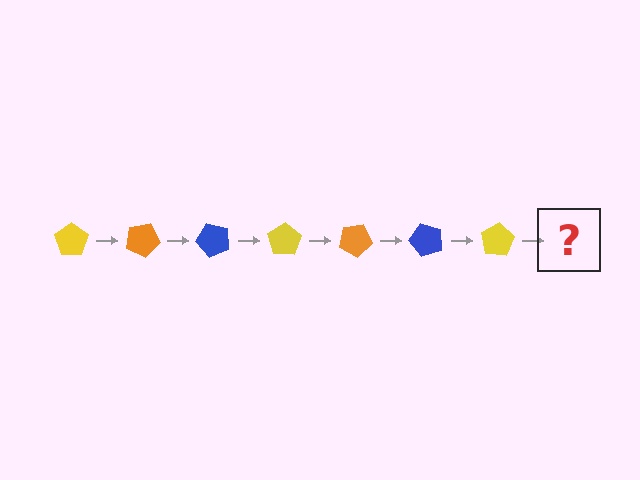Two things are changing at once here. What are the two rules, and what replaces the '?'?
The two rules are that it rotates 25 degrees each step and the color cycles through yellow, orange, and blue. The '?' should be an orange pentagon, rotated 175 degrees from the start.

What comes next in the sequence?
The next element should be an orange pentagon, rotated 175 degrees from the start.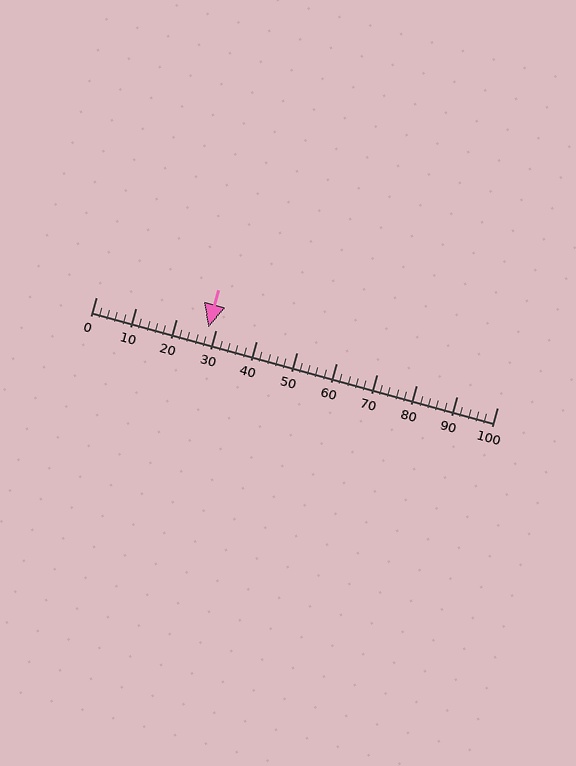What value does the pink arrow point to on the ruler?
The pink arrow points to approximately 28.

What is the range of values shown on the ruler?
The ruler shows values from 0 to 100.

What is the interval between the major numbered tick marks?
The major tick marks are spaced 10 units apart.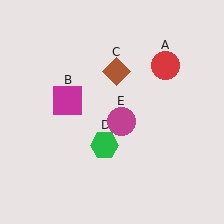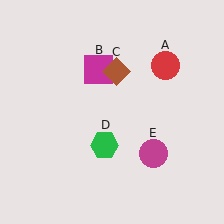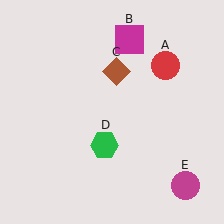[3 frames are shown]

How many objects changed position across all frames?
2 objects changed position: magenta square (object B), magenta circle (object E).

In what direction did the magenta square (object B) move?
The magenta square (object B) moved up and to the right.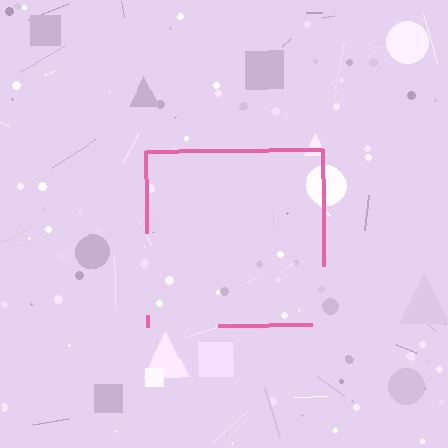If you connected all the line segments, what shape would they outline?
They would outline a square.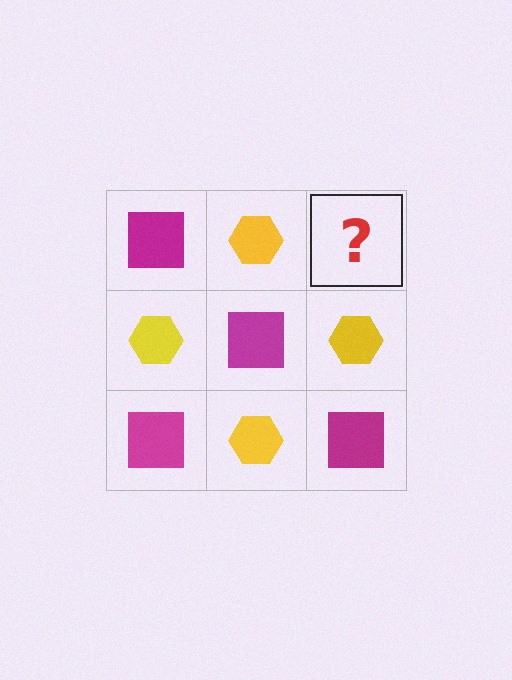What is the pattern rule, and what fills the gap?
The rule is that it alternates magenta square and yellow hexagon in a checkerboard pattern. The gap should be filled with a magenta square.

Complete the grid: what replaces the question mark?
The question mark should be replaced with a magenta square.